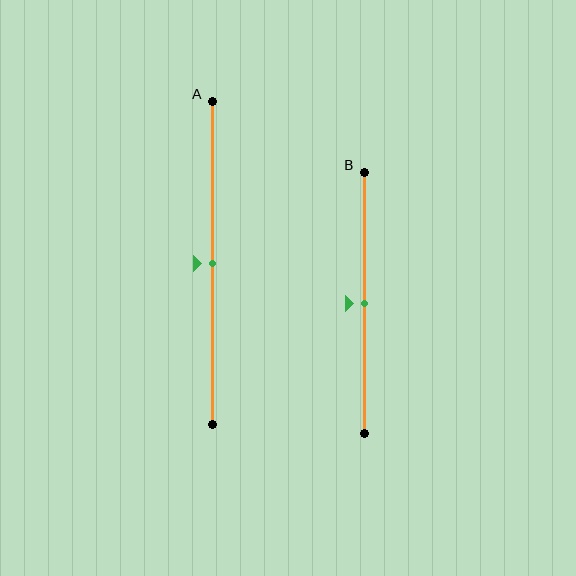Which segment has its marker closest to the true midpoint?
Segment A has its marker closest to the true midpoint.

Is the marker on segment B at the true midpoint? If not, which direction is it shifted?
Yes, the marker on segment B is at the true midpoint.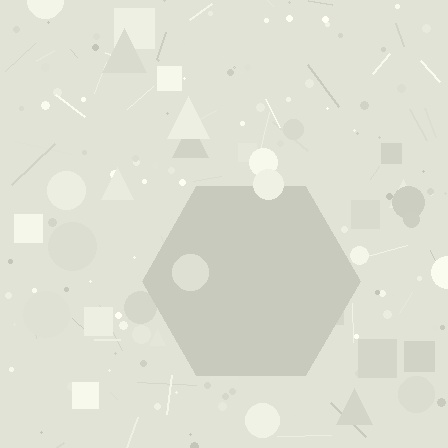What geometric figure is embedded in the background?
A hexagon is embedded in the background.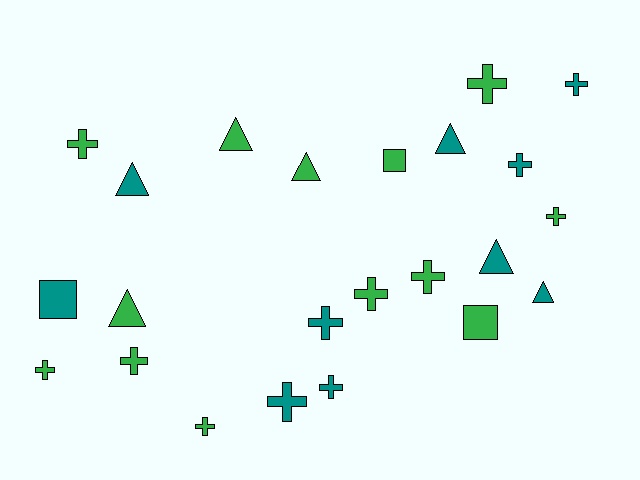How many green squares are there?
There are 2 green squares.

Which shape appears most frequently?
Cross, with 13 objects.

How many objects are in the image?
There are 23 objects.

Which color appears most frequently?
Green, with 13 objects.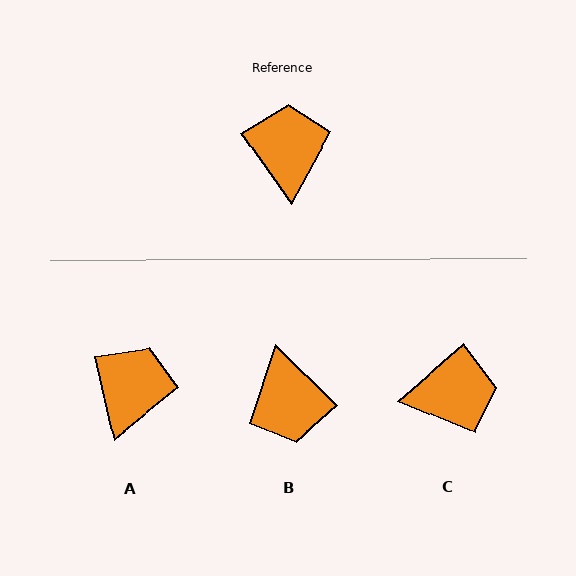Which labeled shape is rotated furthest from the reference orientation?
B, about 170 degrees away.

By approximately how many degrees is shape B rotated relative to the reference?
Approximately 170 degrees clockwise.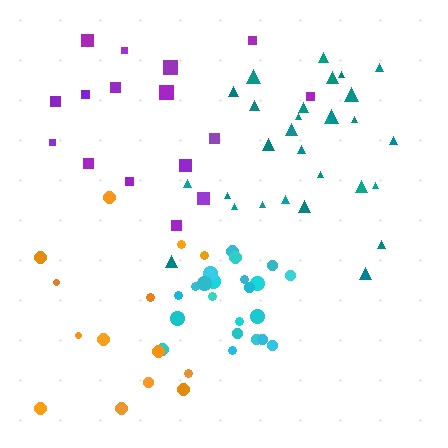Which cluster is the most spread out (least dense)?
Orange.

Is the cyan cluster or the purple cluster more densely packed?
Cyan.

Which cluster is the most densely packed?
Cyan.